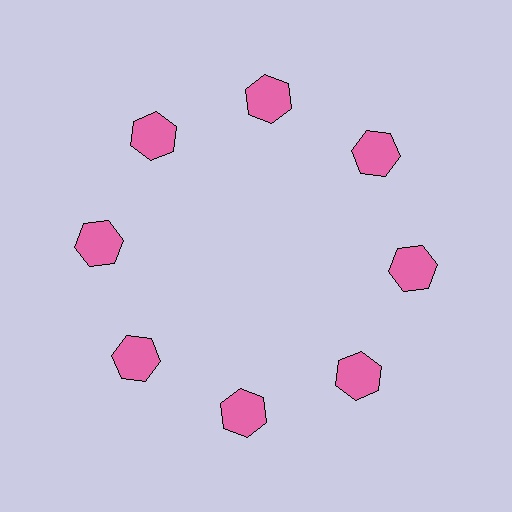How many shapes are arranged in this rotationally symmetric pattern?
There are 8 shapes, arranged in 8 groups of 1.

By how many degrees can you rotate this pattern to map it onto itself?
The pattern maps onto itself every 45 degrees of rotation.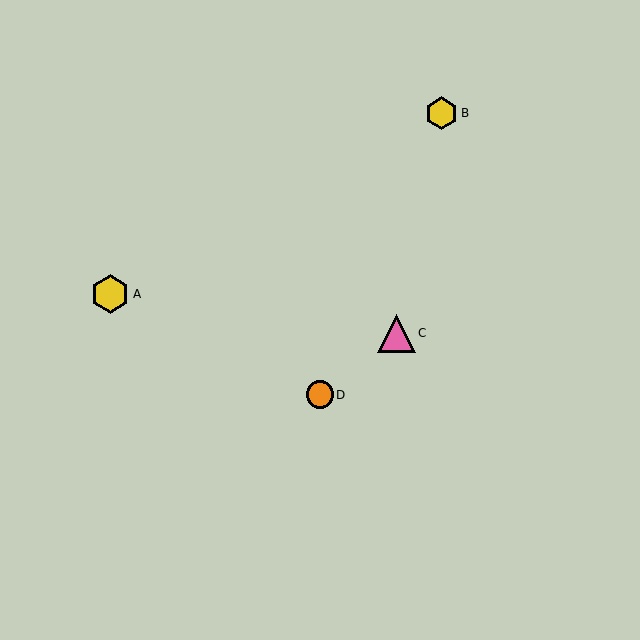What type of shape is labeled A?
Shape A is a yellow hexagon.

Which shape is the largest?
The yellow hexagon (labeled A) is the largest.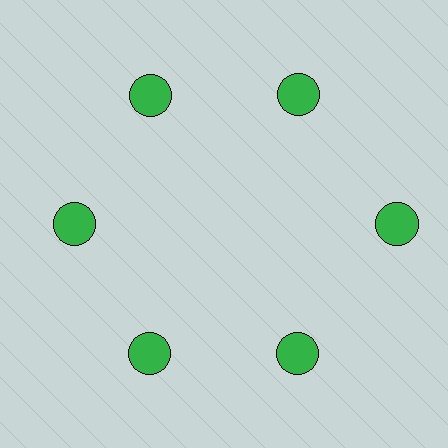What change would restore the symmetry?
The symmetry would be restored by moving it inward, back onto the ring so that all 6 circles sit at equal angles and equal distance from the center.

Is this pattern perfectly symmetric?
No. The 6 green circles are arranged in a ring, but one element near the 3 o'clock position is pushed outward from the center, breaking the 6-fold rotational symmetry.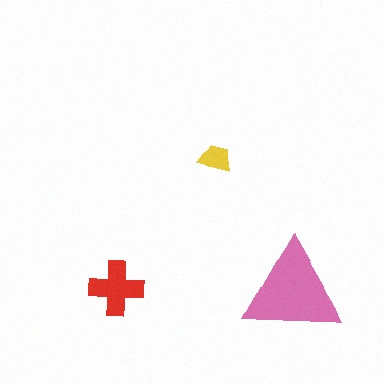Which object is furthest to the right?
The pink triangle is rightmost.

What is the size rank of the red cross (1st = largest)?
2nd.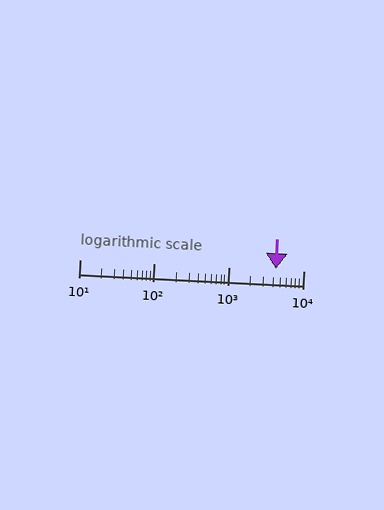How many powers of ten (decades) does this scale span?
The scale spans 3 decades, from 10 to 10000.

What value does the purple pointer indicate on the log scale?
The pointer indicates approximately 4300.